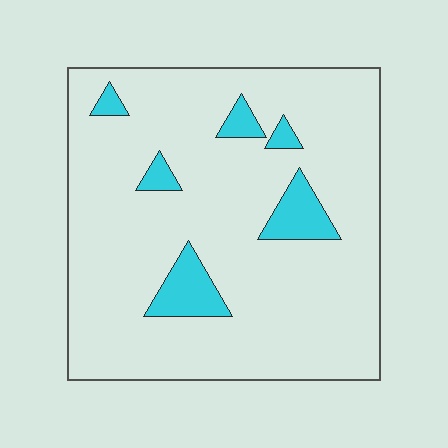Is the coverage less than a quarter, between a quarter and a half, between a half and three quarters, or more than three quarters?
Less than a quarter.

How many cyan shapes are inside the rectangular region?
6.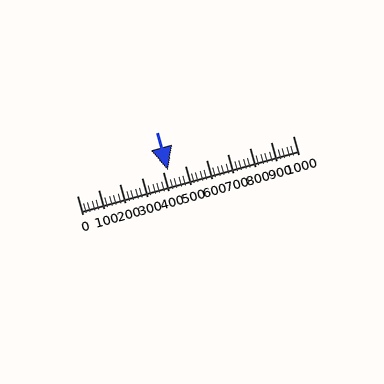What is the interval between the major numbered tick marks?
The major tick marks are spaced 100 units apart.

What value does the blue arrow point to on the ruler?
The blue arrow points to approximately 420.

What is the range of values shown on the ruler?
The ruler shows values from 0 to 1000.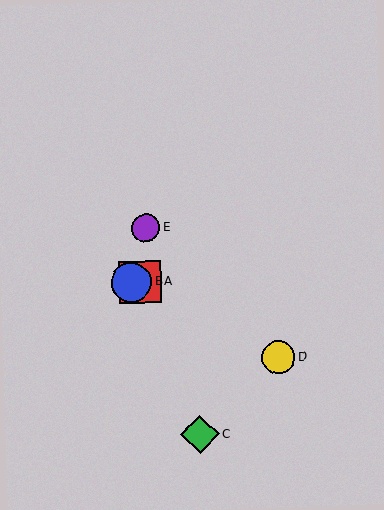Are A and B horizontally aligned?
Yes, both are at y≈282.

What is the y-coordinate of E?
Object E is at y≈228.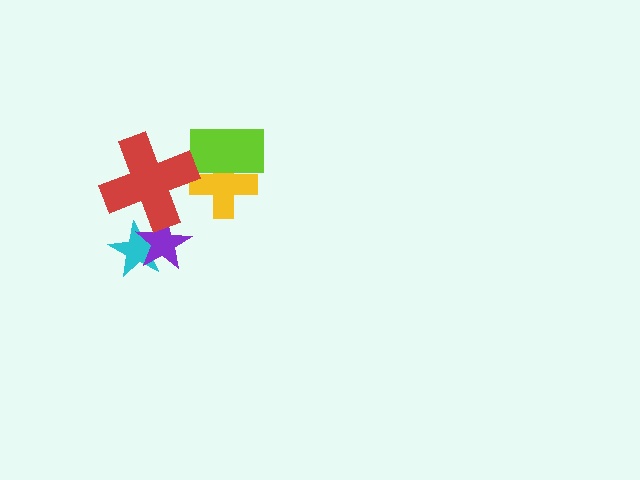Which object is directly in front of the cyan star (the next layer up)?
The purple star is directly in front of the cyan star.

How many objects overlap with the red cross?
3 objects overlap with the red cross.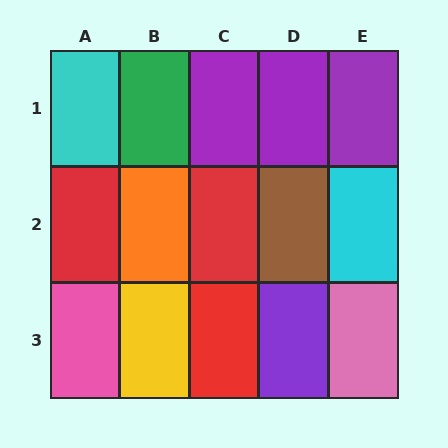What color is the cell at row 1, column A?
Cyan.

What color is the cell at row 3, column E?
Pink.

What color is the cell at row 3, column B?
Yellow.